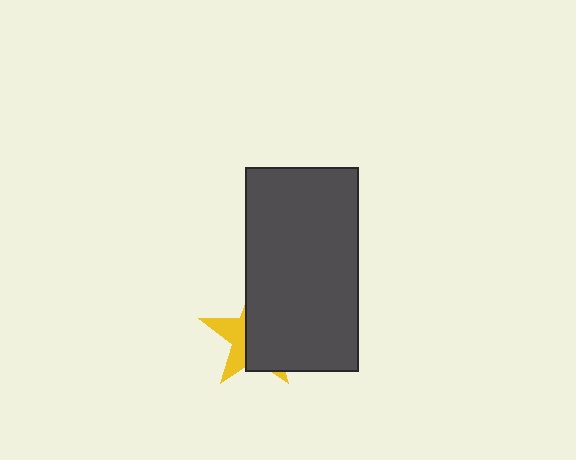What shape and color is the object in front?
The object in front is a dark gray rectangle.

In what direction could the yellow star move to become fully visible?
The yellow star could move left. That would shift it out from behind the dark gray rectangle entirely.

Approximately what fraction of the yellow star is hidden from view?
Roughly 63% of the yellow star is hidden behind the dark gray rectangle.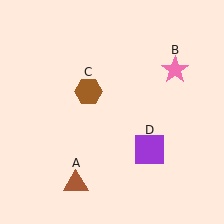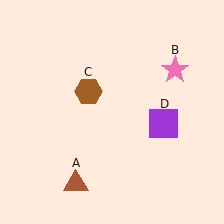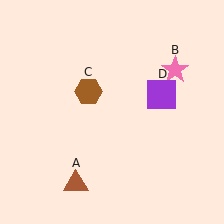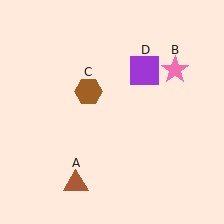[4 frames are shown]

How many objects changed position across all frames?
1 object changed position: purple square (object D).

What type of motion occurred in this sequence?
The purple square (object D) rotated counterclockwise around the center of the scene.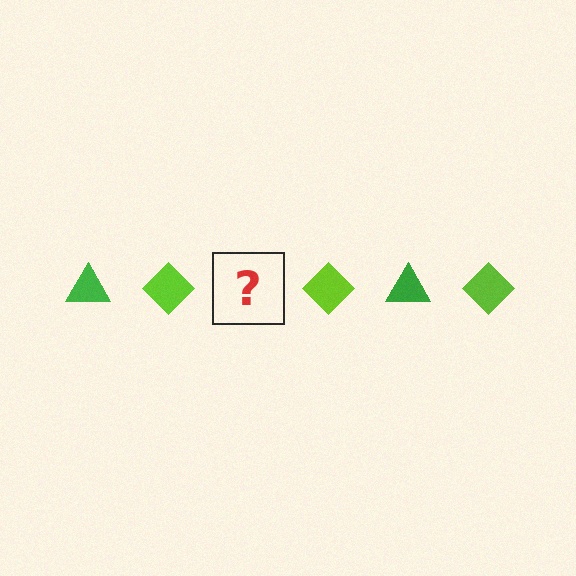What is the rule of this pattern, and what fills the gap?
The rule is that the pattern alternates between green triangle and lime diamond. The gap should be filled with a green triangle.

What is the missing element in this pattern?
The missing element is a green triangle.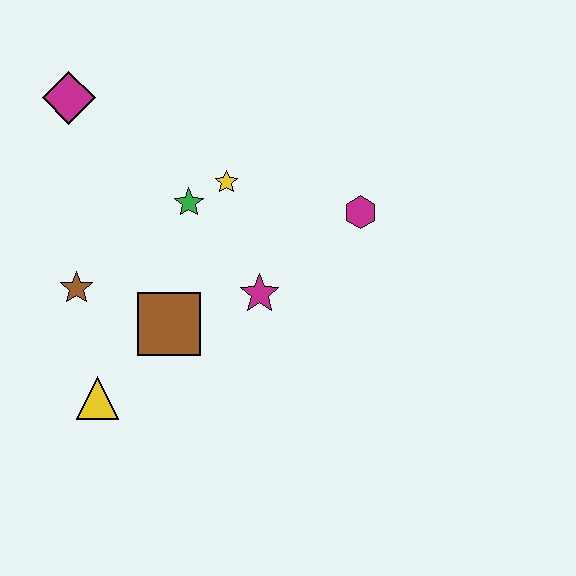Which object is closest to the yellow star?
The green star is closest to the yellow star.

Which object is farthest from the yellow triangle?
The magenta hexagon is farthest from the yellow triangle.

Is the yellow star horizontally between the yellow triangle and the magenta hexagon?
Yes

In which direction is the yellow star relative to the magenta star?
The yellow star is above the magenta star.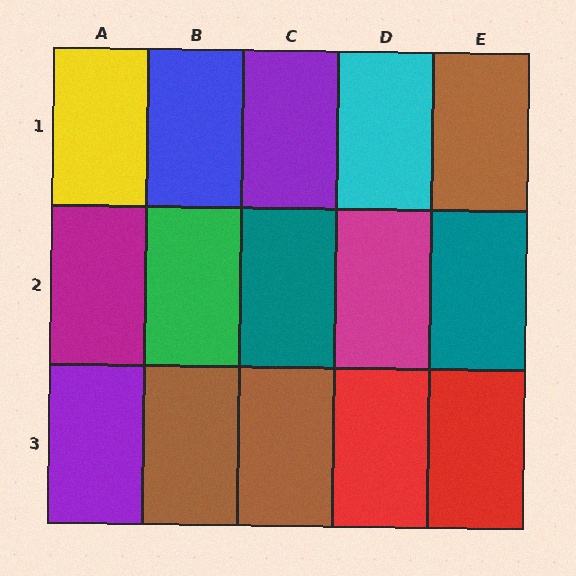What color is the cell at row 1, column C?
Purple.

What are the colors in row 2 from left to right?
Magenta, green, teal, magenta, teal.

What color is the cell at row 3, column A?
Purple.